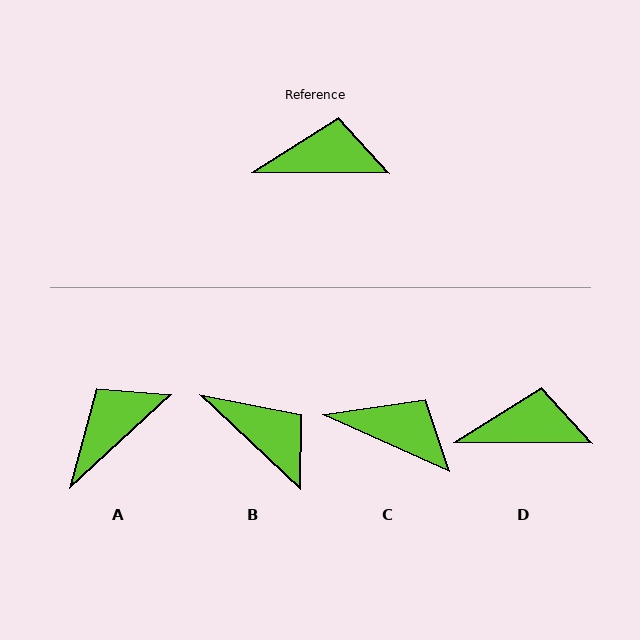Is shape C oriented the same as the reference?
No, it is off by about 24 degrees.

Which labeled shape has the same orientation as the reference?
D.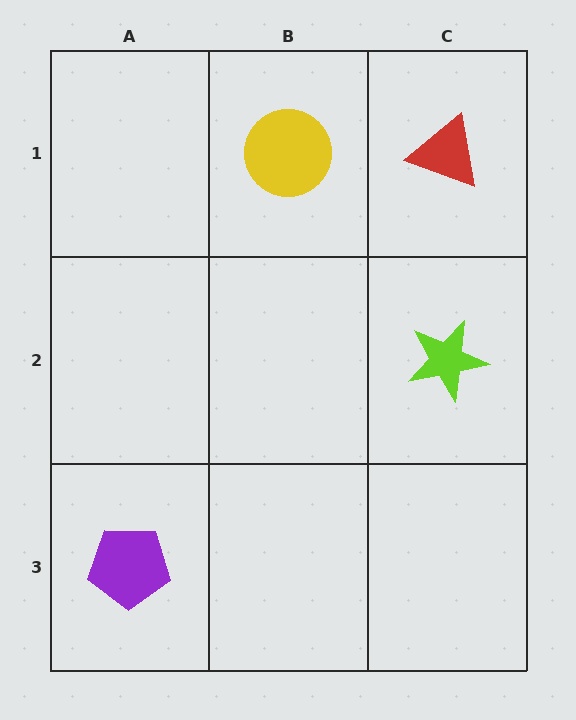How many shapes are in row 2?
1 shape.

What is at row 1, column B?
A yellow circle.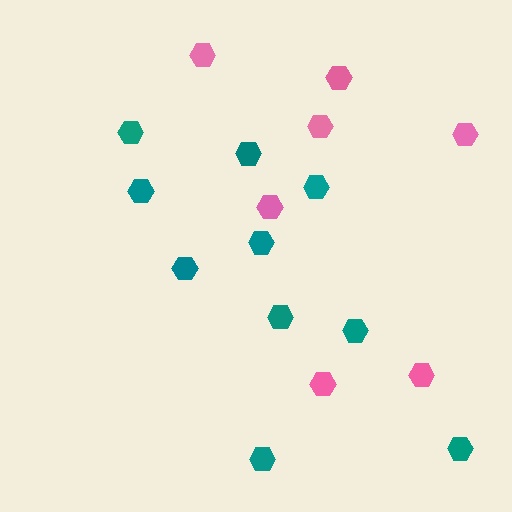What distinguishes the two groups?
There are 2 groups: one group of pink hexagons (7) and one group of teal hexagons (10).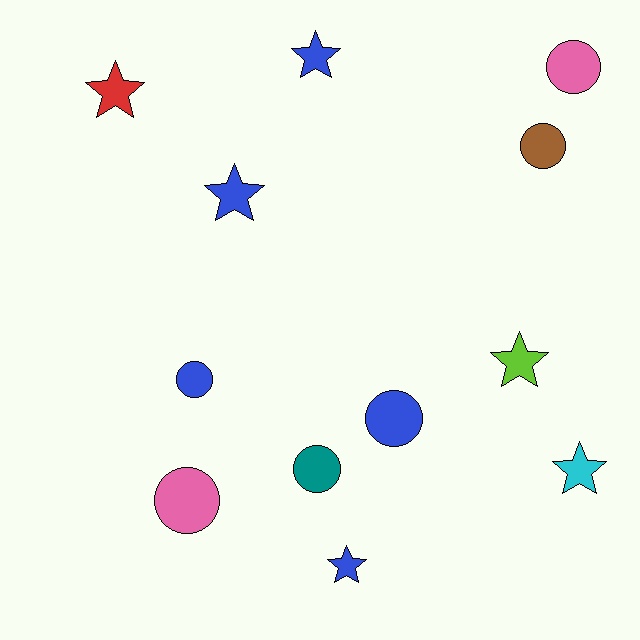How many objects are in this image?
There are 12 objects.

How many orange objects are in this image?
There are no orange objects.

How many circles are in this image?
There are 6 circles.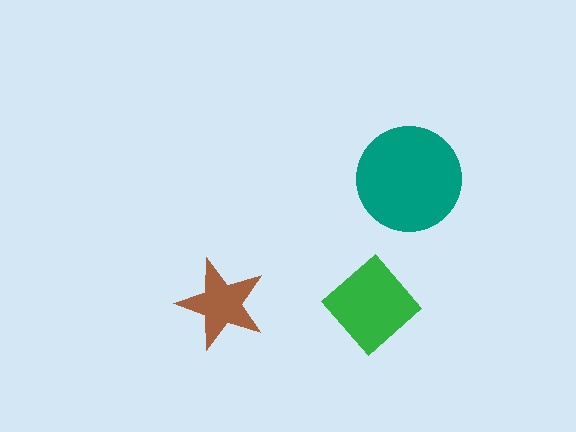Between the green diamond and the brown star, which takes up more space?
The green diamond.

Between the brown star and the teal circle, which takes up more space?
The teal circle.